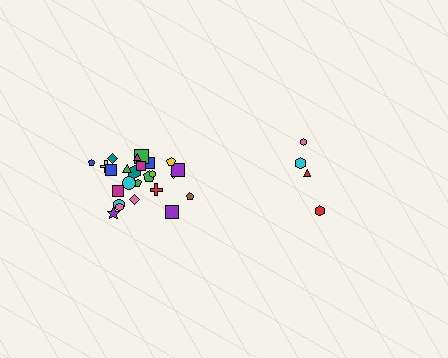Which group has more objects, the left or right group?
The left group.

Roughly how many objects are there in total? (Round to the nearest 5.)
Roughly 30 objects in total.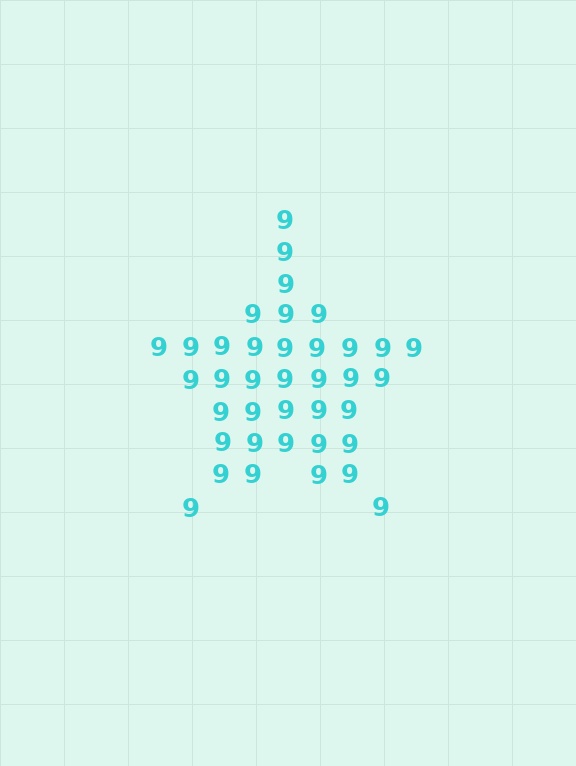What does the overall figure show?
The overall figure shows a star.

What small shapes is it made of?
It is made of small digit 9's.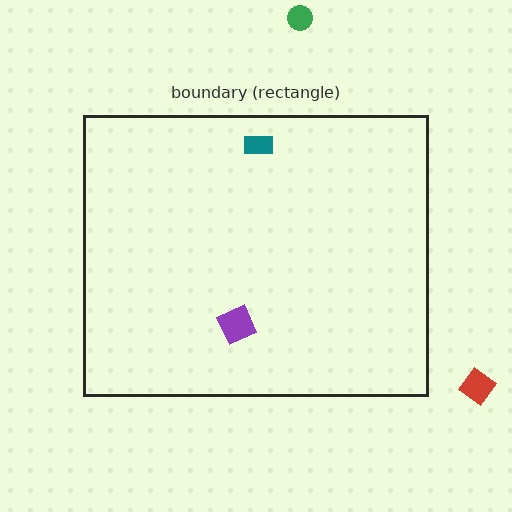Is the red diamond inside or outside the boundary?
Outside.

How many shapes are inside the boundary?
2 inside, 2 outside.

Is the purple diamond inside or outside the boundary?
Inside.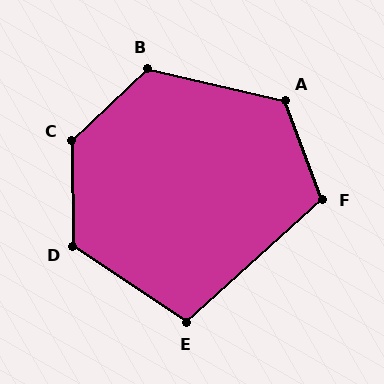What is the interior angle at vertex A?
Approximately 123 degrees (obtuse).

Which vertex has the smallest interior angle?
E, at approximately 104 degrees.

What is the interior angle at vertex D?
Approximately 125 degrees (obtuse).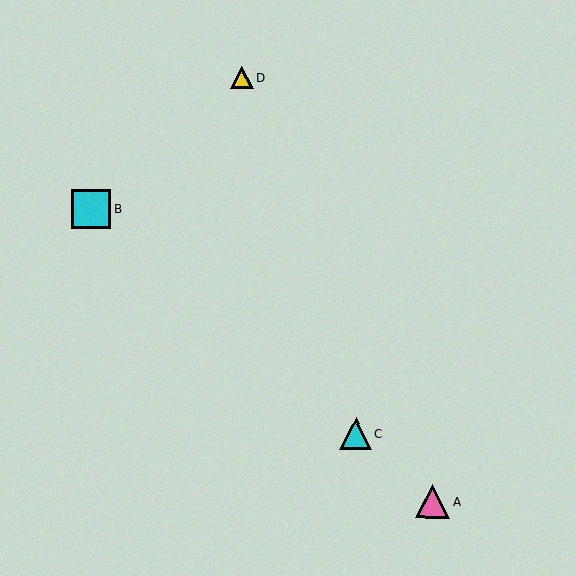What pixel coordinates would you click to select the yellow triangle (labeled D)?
Click at (242, 77) to select the yellow triangle D.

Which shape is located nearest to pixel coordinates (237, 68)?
The yellow triangle (labeled D) at (242, 77) is nearest to that location.